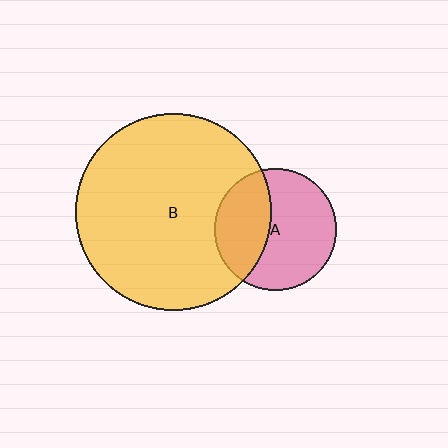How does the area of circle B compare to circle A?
Approximately 2.6 times.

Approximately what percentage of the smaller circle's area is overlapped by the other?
Approximately 40%.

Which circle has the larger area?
Circle B (yellow).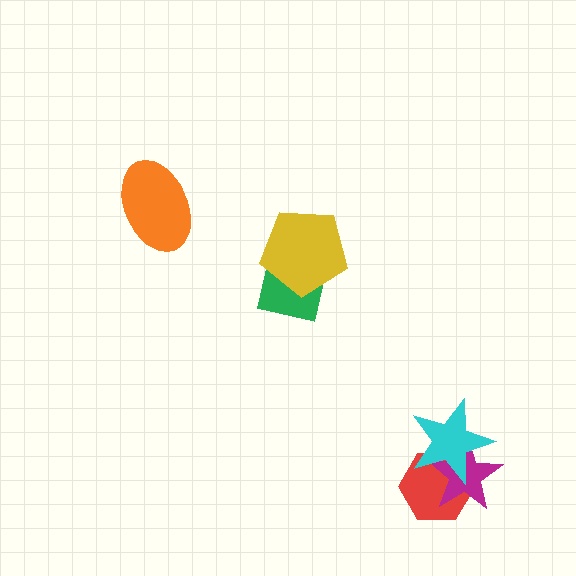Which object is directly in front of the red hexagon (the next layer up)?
The magenta star is directly in front of the red hexagon.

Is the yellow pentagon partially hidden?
No, no other shape covers it.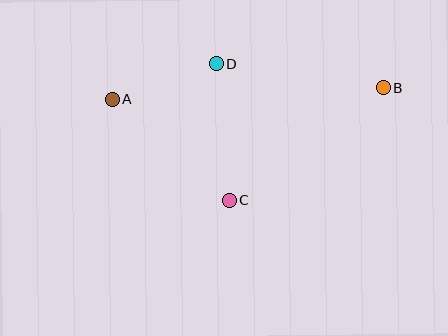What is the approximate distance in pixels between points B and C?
The distance between B and C is approximately 190 pixels.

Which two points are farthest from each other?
Points A and B are farthest from each other.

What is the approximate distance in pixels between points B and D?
The distance between B and D is approximately 169 pixels.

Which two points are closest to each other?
Points A and D are closest to each other.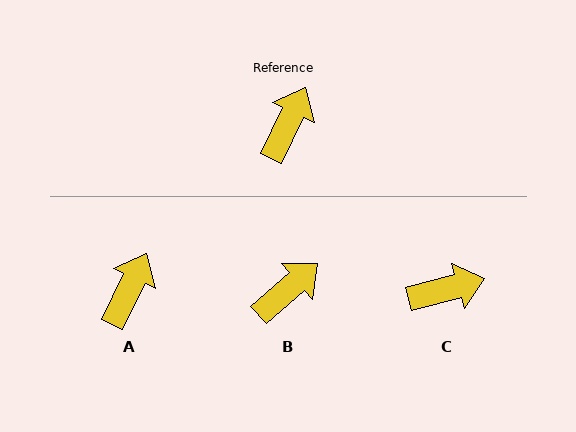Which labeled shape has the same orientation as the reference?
A.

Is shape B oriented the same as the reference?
No, it is off by about 23 degrees.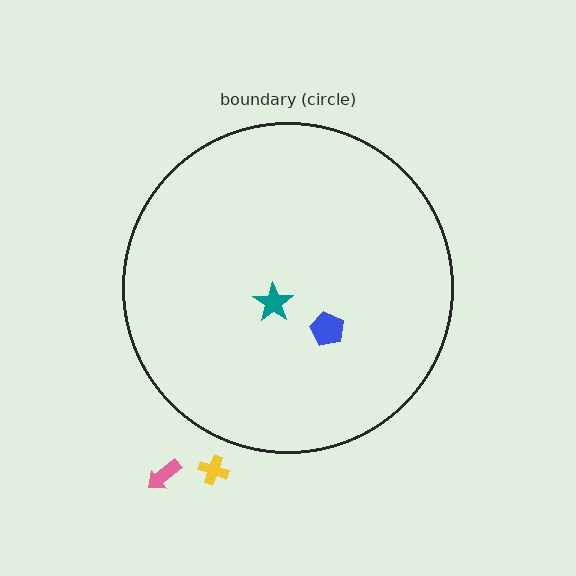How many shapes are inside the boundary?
2 inside, 2 outside.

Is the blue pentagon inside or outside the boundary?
Inside.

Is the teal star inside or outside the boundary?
Inside.